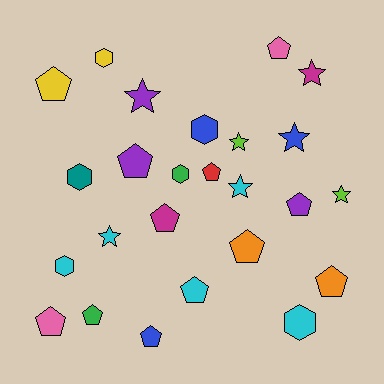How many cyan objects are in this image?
There are 5 cyan objects.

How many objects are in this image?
There are 25 objects.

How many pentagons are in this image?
There are 12 pentagons.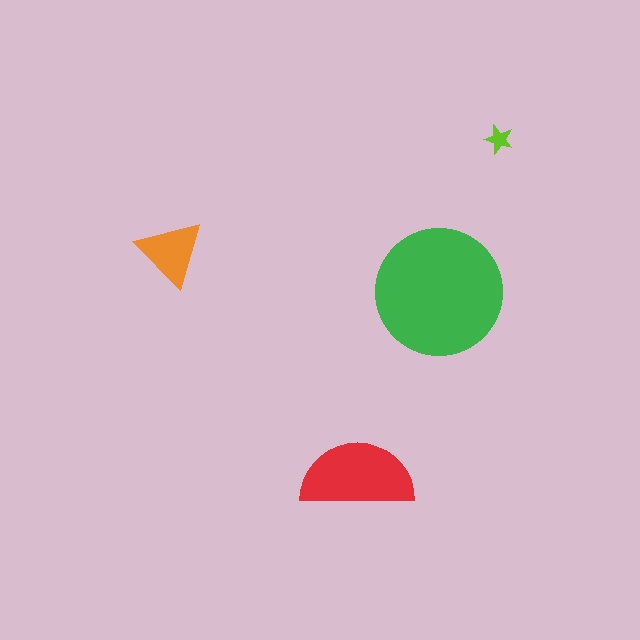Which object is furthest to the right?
The lime star is rightmost.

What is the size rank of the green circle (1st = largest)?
1st.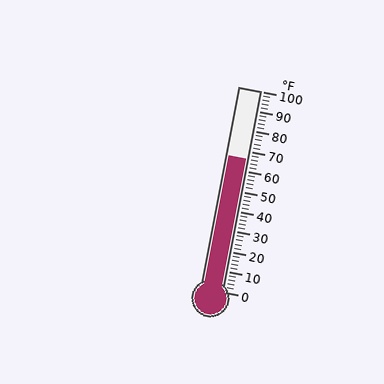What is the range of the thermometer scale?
The thermometer scale ranges from 0°F to 100°F.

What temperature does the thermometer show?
The thermometer shows approximately 66°F.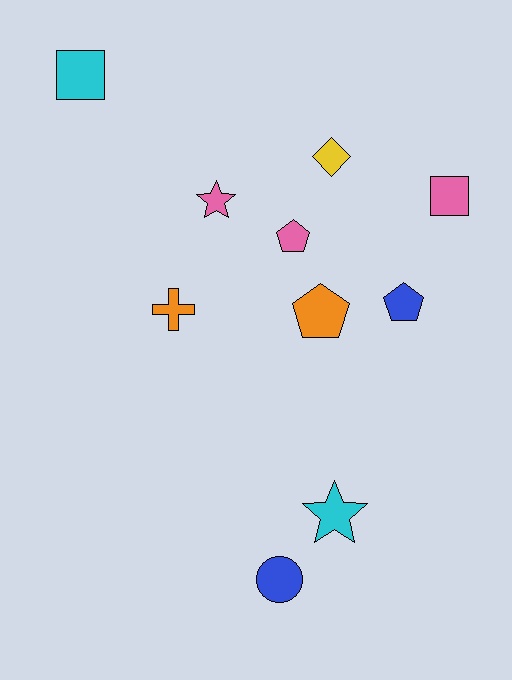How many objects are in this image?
There are 10 objects.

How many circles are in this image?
There is 1 circle.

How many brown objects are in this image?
There are no brown objects.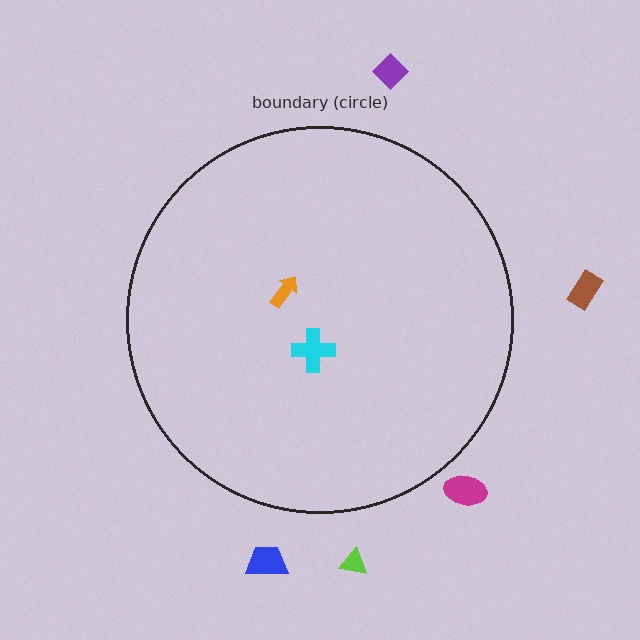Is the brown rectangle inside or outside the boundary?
Outside.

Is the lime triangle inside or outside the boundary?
Outside.